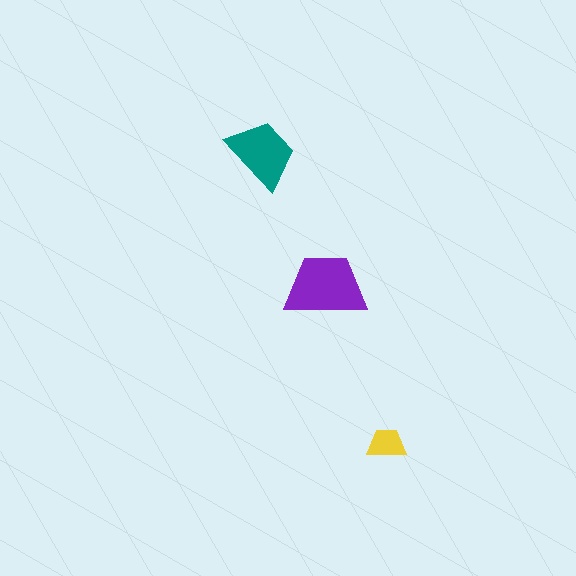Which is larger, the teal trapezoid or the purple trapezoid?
The purple one.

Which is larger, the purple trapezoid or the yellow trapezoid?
The purple one.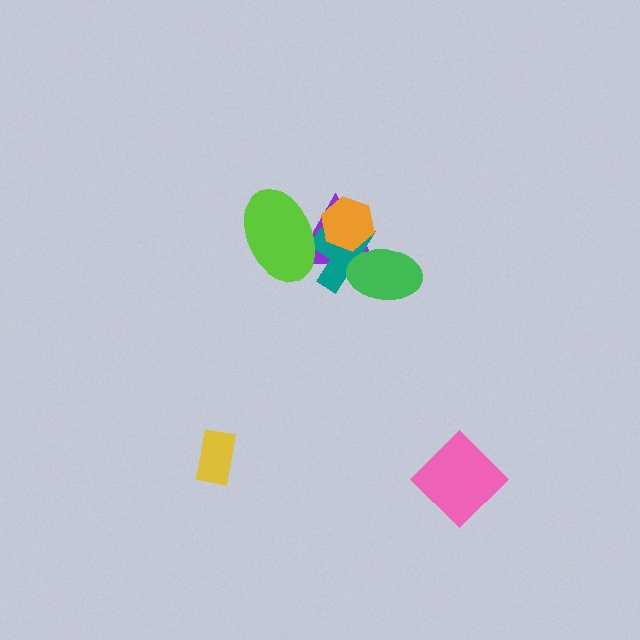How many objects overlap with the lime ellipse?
2 objects overlap with the lime ellipse.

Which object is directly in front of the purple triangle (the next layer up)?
The teal cross is directly in front of the purple triangle.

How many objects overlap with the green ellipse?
2 objects overlap with the green ellipse.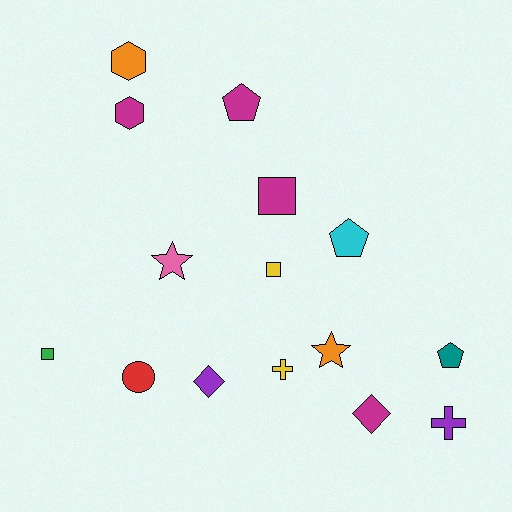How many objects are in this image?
There are 15 objects.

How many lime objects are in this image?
There are no lime objects.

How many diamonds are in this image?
There are 2 diamonds.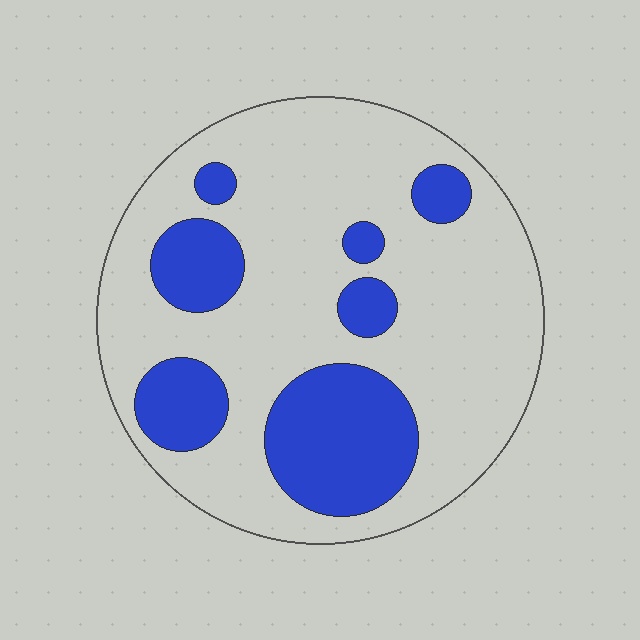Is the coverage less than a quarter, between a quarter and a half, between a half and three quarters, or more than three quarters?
Between a quarter and a half.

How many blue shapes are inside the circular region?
7.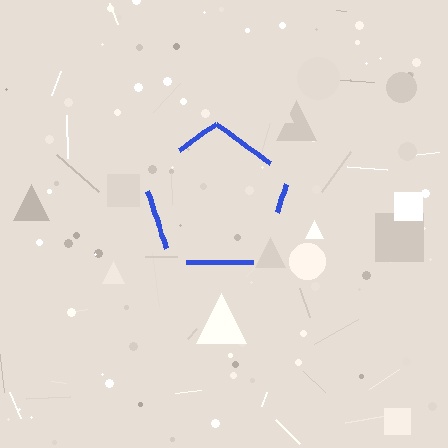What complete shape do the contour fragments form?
The contour fragments form a pentagon.